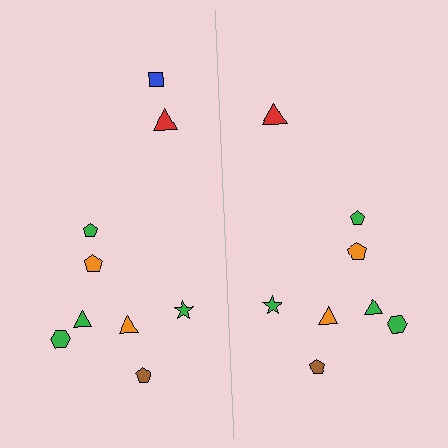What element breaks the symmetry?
A blue square is missing from the right side.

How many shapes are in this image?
There are 17 shapes in this image.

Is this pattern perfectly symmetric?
No, the pattern is not perfectly symmetric. A blue square is missing from the right side.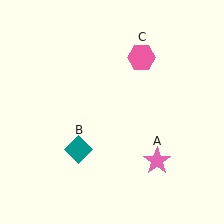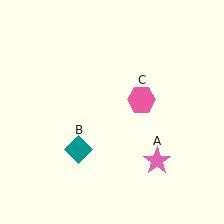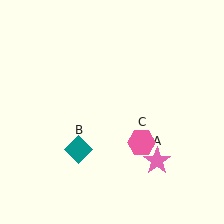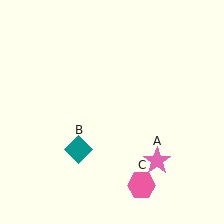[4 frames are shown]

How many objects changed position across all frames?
1 object changed position: pink hexagon (object C).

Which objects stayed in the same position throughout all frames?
Pink star (object A) and teal diamond (object B) remained stationary.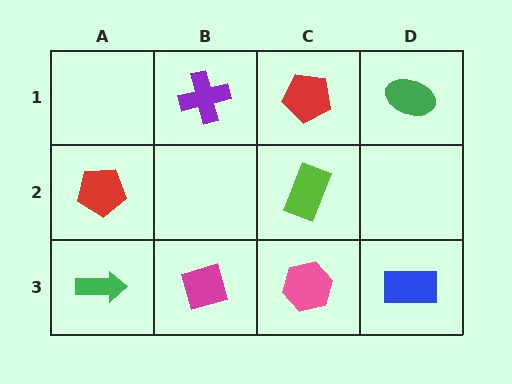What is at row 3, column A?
A green arrow.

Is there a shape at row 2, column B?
No, that cell is empty.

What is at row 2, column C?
A lime rectangle.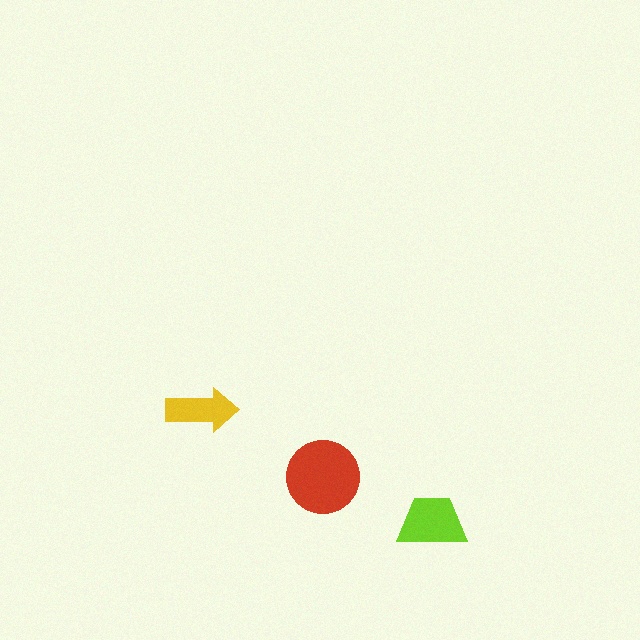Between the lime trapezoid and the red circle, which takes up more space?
The red circle.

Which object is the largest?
The red circle.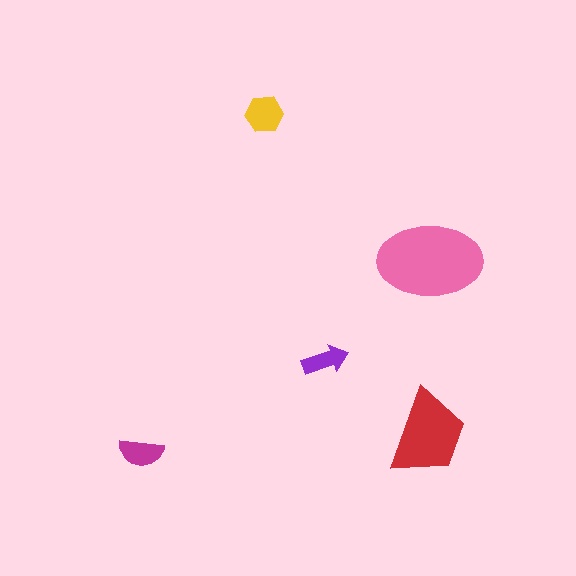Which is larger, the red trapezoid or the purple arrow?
The red trapezoid.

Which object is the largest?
The pink ellipse.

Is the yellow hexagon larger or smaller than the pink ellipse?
Smaller.